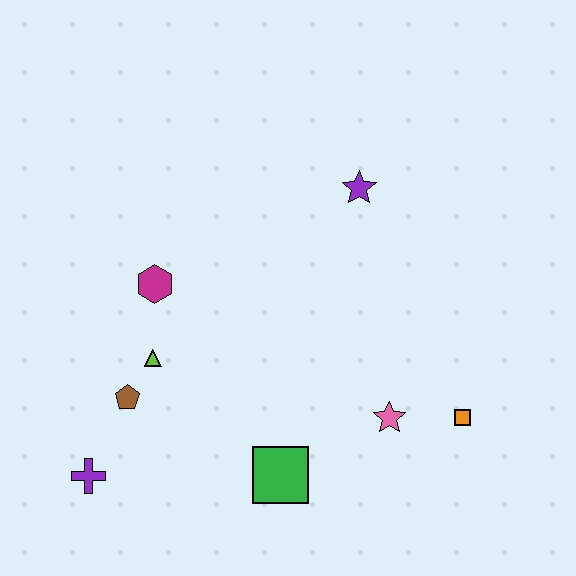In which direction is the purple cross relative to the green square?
The purple cross is to the left of the green square.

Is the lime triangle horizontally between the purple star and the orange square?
No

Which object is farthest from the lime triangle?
The orange square is farthest from the lime triangle.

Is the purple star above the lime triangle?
Yes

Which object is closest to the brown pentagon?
The lime triangle is closest to the brown pentagon.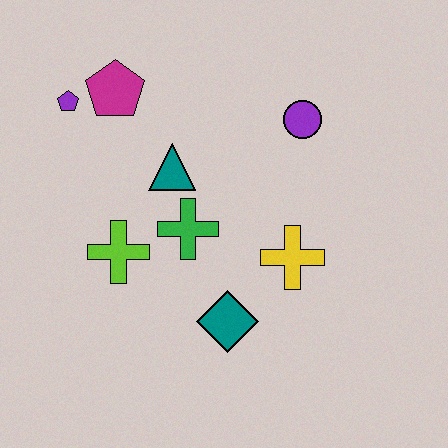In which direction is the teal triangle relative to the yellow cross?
The teal triangle is to the left of the yellow cross.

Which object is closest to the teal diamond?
The yellow cross is closest to the teal diamond.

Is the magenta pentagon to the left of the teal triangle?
Yes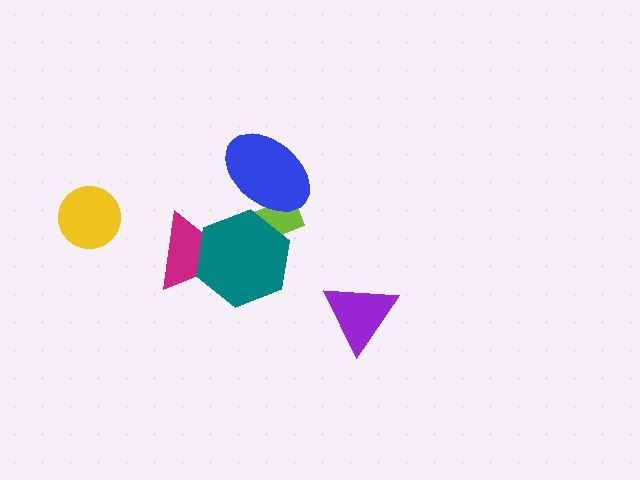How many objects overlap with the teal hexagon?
2 objects overlap with the teal hexagon.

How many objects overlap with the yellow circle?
0 objects overlap with the yellow circle.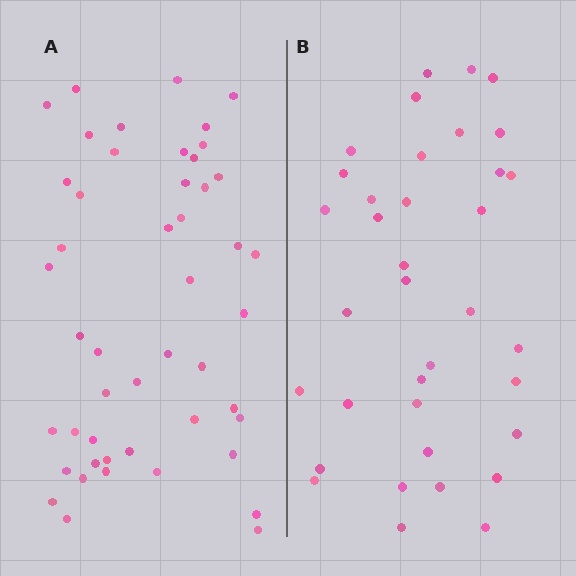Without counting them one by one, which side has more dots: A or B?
Region A (the left region) has more dots.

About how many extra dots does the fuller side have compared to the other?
Region A has roughly 12 or so more dots than region B.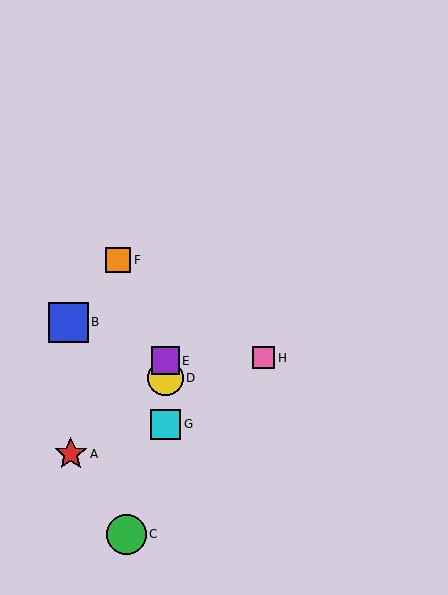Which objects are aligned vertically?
Objects D, E, G are aligned vertically.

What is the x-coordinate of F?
Object F is at x≈118.